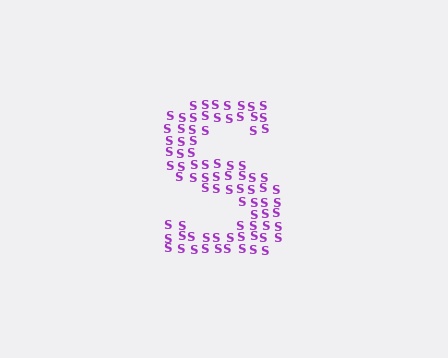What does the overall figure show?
The overall figure shows the letter S.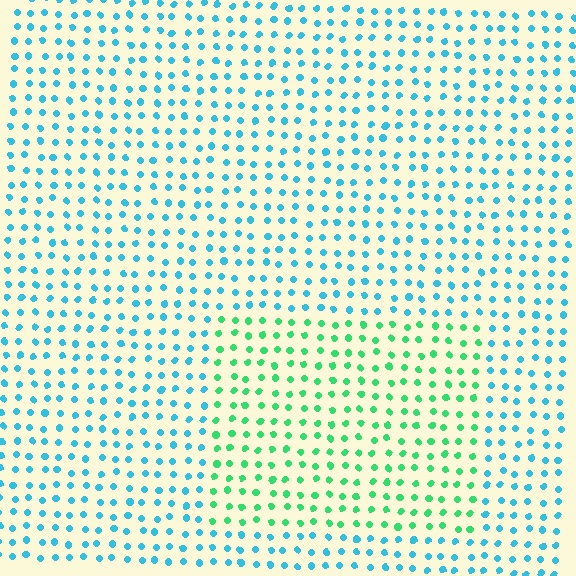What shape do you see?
I see a rectangle.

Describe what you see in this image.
The image is filled with small cyan elements in a uniform arrangement. A rectangle-shaped region is visible where the elements are tinted to a slightly different hue, forming a subtle color boundary.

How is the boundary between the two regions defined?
The boundary is defined purely by a slight shift in hue (about 49 degrees). Spacing, size, and orientation are identical on both sides.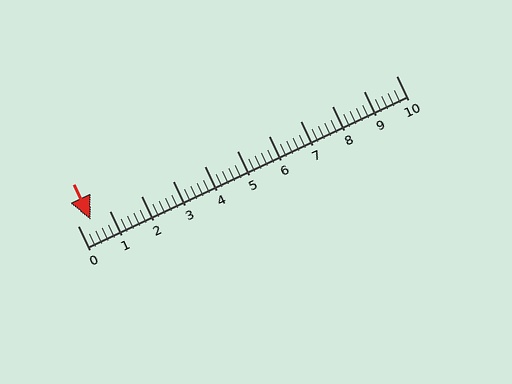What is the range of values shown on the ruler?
The ruler shows values from 0 to 10.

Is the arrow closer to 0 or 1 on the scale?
The arrow is closer to 0.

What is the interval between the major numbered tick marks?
The major tick marks are spaced 1 units apart.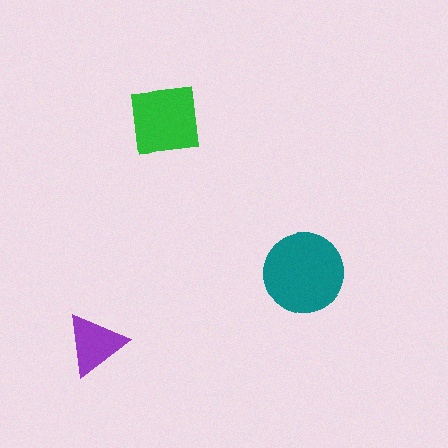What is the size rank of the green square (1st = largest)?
2nd.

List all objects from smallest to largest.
The purple triangle, the green square, the teal circle.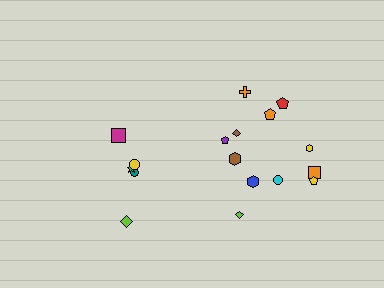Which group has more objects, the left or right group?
The right group.